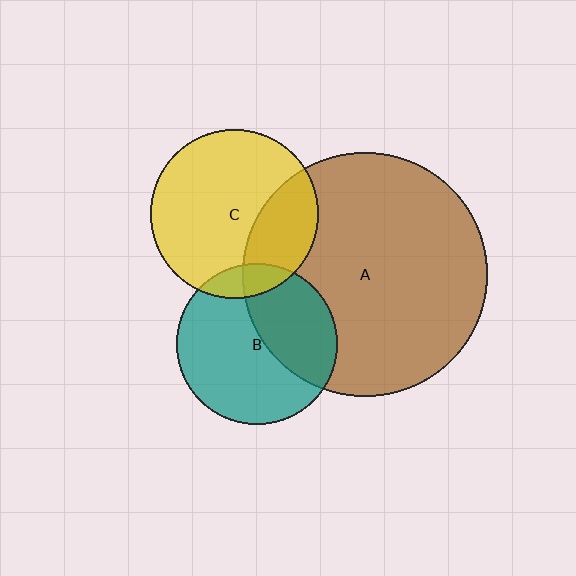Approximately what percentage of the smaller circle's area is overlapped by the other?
Approximately 30%.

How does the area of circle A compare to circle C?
Approximately 2.1 times.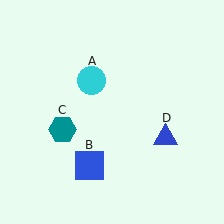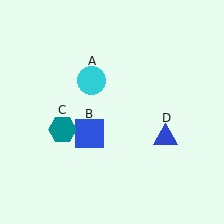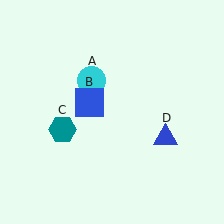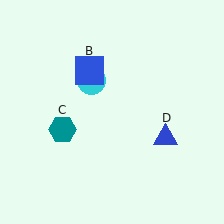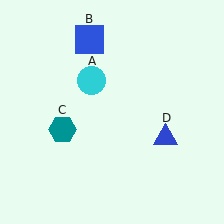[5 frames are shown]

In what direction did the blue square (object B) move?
The blue square (object B) moved up.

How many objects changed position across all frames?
1 object changed position: blue square (object B).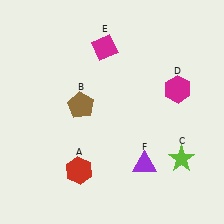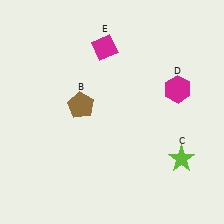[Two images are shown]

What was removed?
The purple triangle (F), the red hexagon (A) were removed in Image 2.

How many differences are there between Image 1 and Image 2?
There are 2 differences between the two images.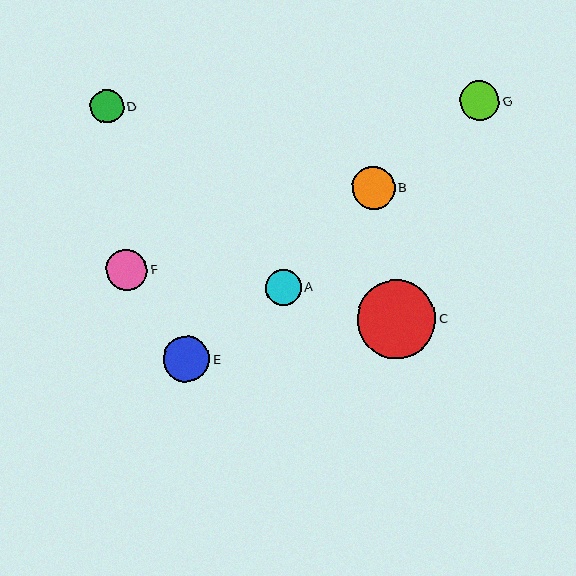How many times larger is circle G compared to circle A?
Circle G is approximately 1.1 times the size of circle A.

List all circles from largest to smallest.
From largest to smallest: C, E, B, F, G, A, D.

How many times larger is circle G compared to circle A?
Circle G is approximately 1.1 times the size of circle A.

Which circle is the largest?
Circle C is the largest with a size of approximately 79 pixels.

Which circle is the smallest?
Circle D is the smallest with a size of approximately 34 pixels.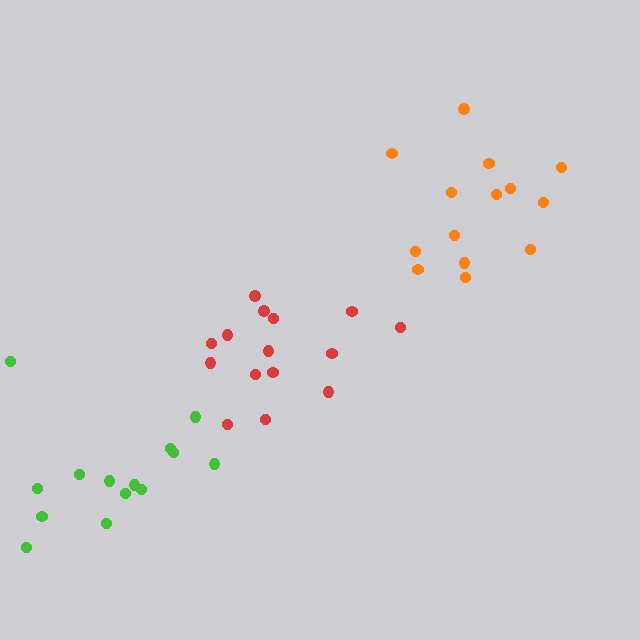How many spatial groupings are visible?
There are 3 spatial groupings.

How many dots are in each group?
Group 1: 15 dots, Group 2: 14 dots, Group 3: 14 dots (43 total).